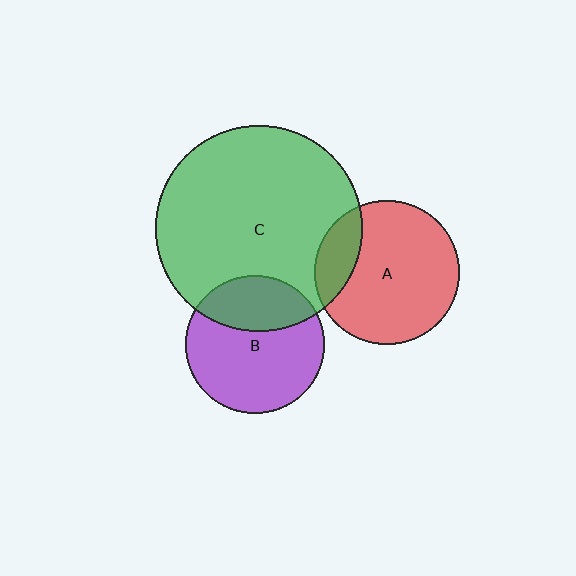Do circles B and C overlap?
Yes.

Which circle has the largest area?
Circle C (green).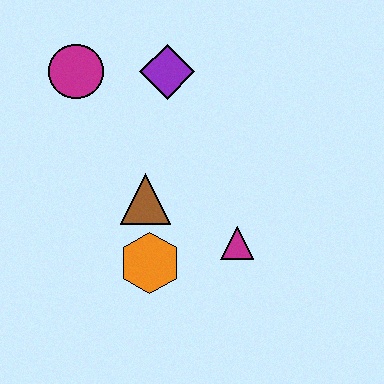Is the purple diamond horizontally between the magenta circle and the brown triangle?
No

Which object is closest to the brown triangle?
The orange hexagon is closest to the brown triangle.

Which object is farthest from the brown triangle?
The magenta circle is farthest from the brown triangle.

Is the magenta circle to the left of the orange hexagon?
Yes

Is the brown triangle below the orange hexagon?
No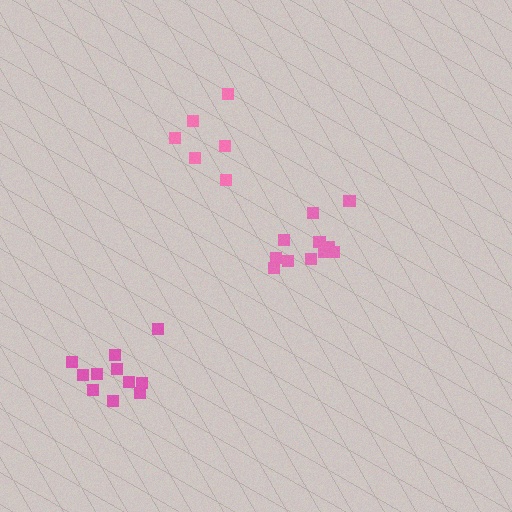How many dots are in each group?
Group 1: 6 dots, Group 2: 11 dots, Group 3: 11 dots (28 total).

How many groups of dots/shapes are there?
There are 3 groups.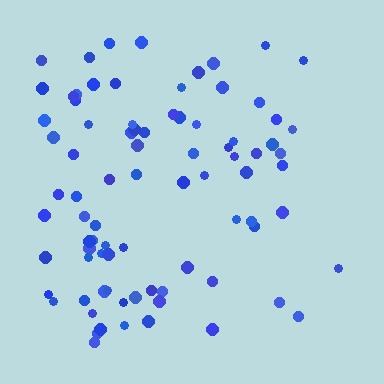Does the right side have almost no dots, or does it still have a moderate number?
Still a moderate number, just noticeably fewer than the left.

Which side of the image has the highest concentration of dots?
The left.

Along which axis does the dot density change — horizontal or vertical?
Horizontal.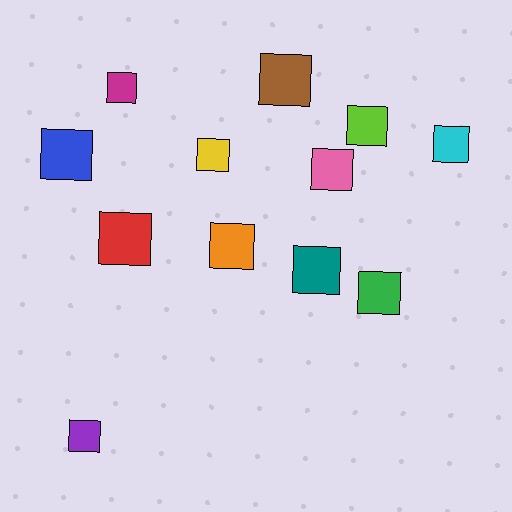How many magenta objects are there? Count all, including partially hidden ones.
There is 1 magenta object.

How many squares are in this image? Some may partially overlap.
There are 12 squares.